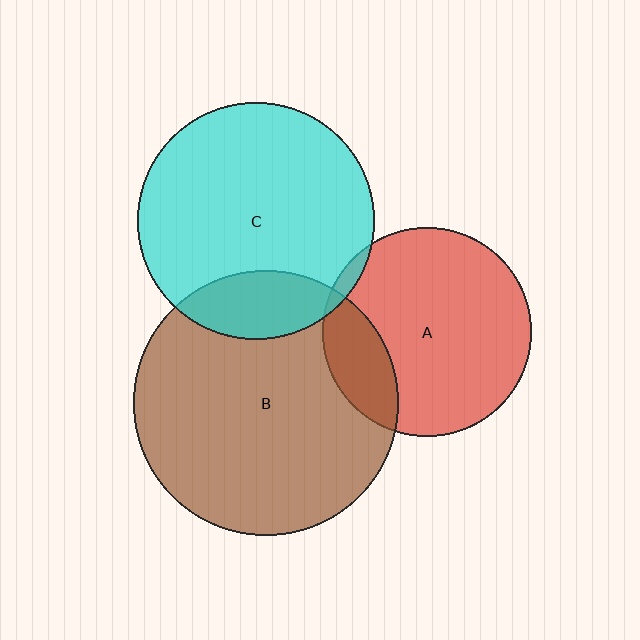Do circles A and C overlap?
Yes.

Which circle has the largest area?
Circle B (brown).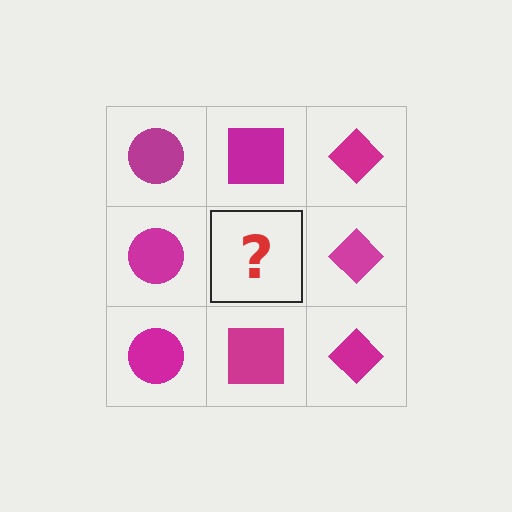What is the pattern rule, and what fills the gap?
The rule is that each column has a consistent shape. The gap should be filled with a magenta square.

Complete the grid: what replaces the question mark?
The question mark should be replaced with a magenta square.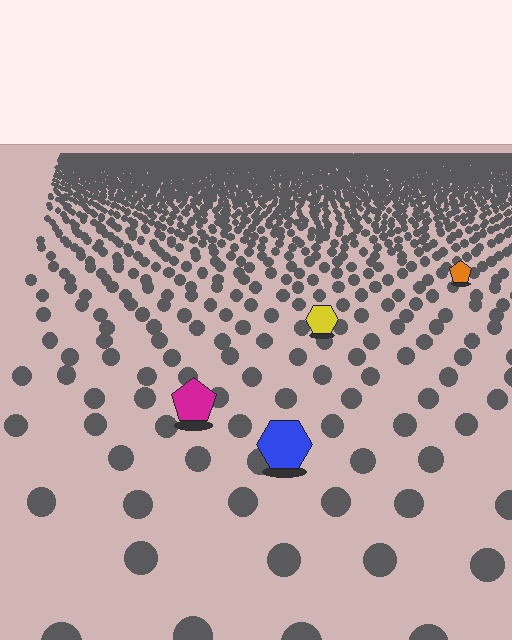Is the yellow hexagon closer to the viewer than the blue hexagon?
No. The blue hexagon is closer — you can tell from the texture gradient: the ground texture is coarser near it.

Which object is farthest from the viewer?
The orange pentagon is farthest from the viewer. It appears smaller and the ground texture around it is denser.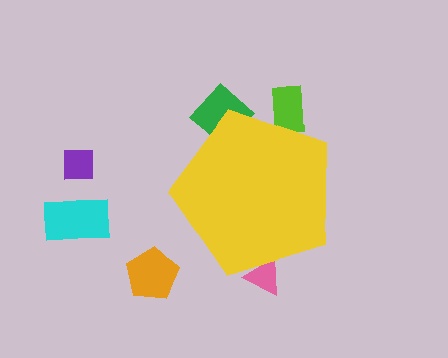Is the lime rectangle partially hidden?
Yes, the lime rectangle is partially hidden behind the yellow pentagon.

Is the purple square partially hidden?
No, the purple square is fully visible.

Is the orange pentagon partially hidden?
No, the orange pentagon is fully visible.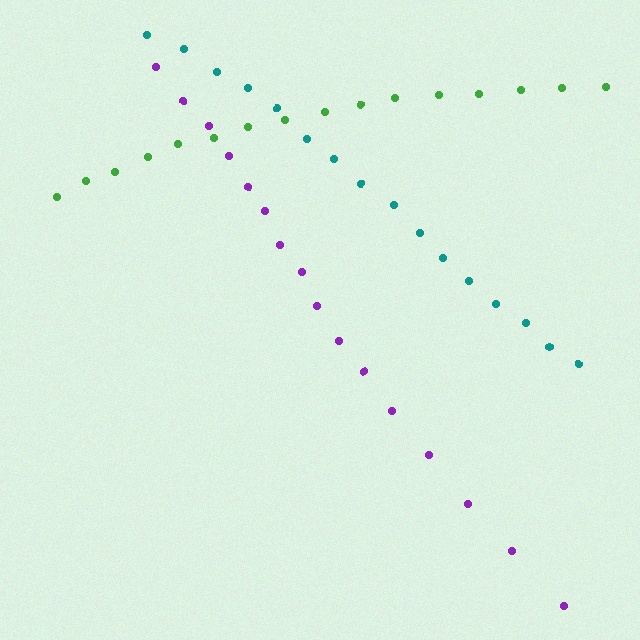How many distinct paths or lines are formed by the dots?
There are 3 distinct paths.